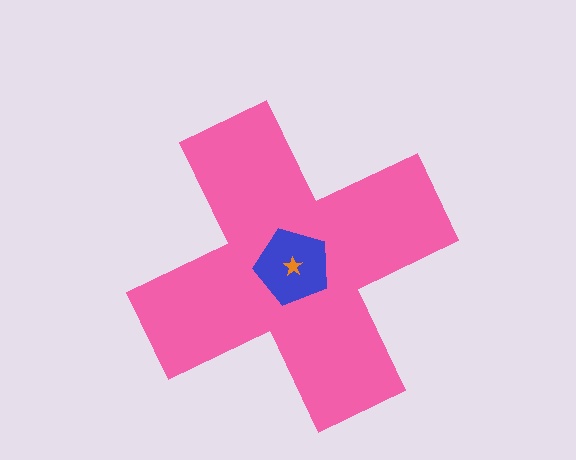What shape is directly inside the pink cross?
The blue pentagon.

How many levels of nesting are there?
3.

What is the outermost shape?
The pink cross.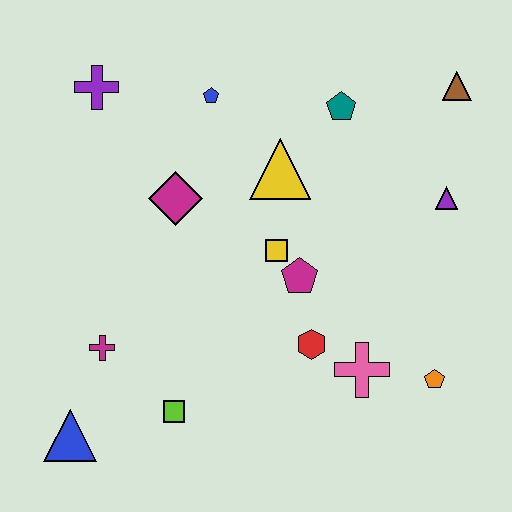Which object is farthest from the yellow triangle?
The blue triangle is farthest from the yellow triangle.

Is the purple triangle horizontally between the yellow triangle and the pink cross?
No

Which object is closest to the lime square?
The magenta cross is closest to the lime square.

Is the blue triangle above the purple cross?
No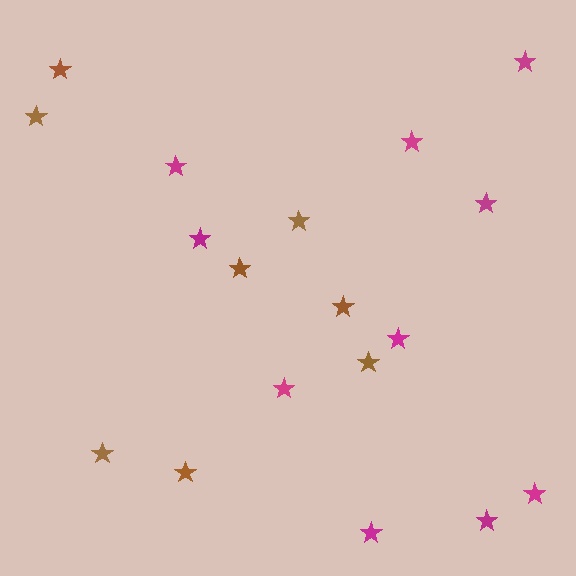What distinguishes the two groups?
There are 2 groups: one group of brown stars (8) and one group of magenta stars (10).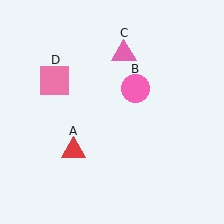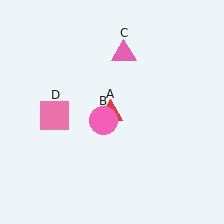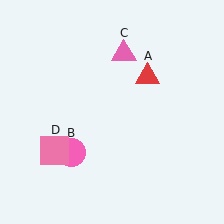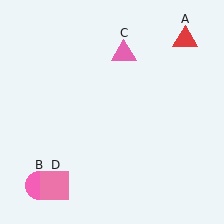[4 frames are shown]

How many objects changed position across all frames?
3 objects changed position: red triangle (object A), pink circle (object B), pink square (object D).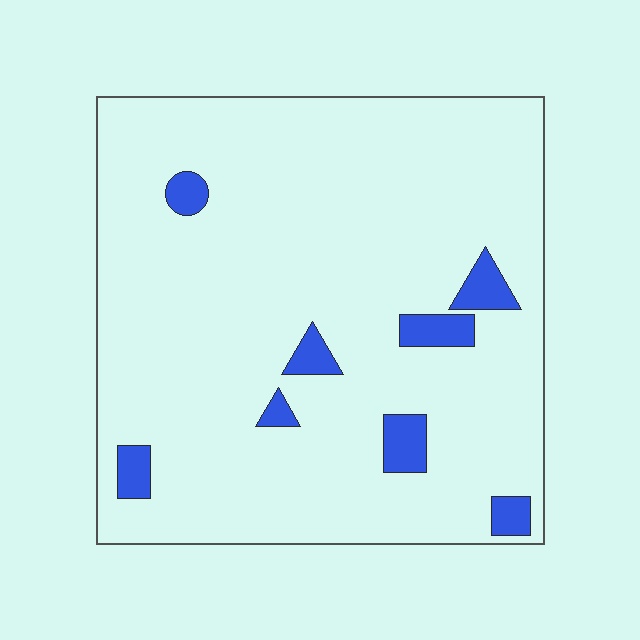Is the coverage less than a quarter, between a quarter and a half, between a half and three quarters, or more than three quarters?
Less than a quarter.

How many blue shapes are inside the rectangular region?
8.